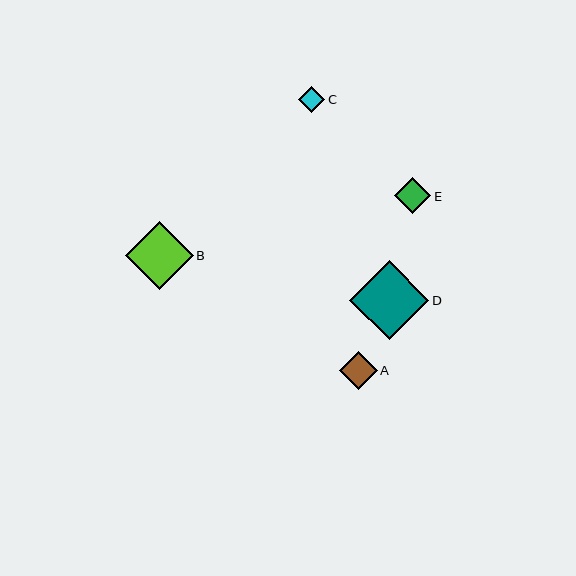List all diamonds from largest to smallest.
From largest to smallest: D, B, A, E, C.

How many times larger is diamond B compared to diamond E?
Diamond B is approximately 1.9 times the size of diamond E.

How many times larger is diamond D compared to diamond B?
Diamond D is approximately 1.2 times the size of diamond B.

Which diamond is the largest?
Diamond D is the largest with a size of approximately 79 pixels.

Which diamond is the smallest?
Diamond C is the smallest with a size of approximately 26 pixels.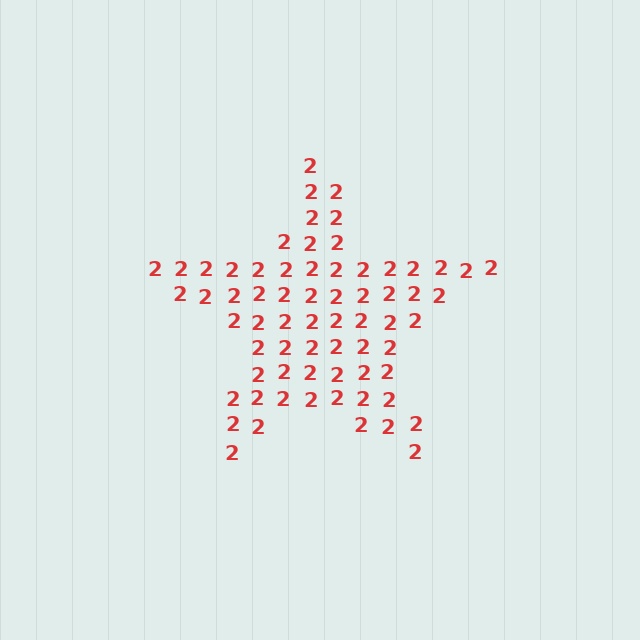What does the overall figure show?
The overall figure shows a star.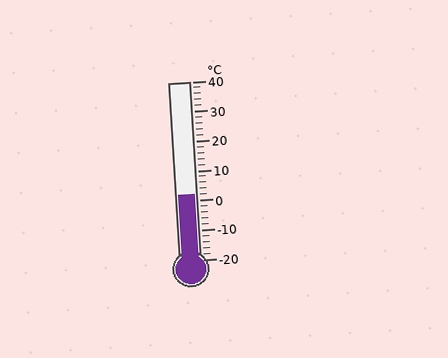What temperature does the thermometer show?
The thermometer shows approximately 2°C.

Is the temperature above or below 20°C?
The temperature is below 20°C.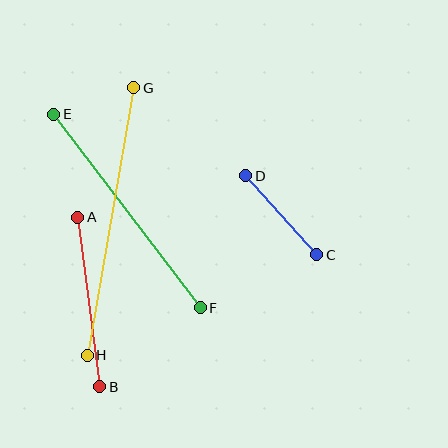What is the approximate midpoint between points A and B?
The midpoint is at approximately (89, 302) pixels.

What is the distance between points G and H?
The distance is approximately 272 pixels.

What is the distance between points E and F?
The distance is approximately 243 pixels.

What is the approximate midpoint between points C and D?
The midpoint is at approximately (281, 215) pixels.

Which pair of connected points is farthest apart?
Points G and H are farthest apart.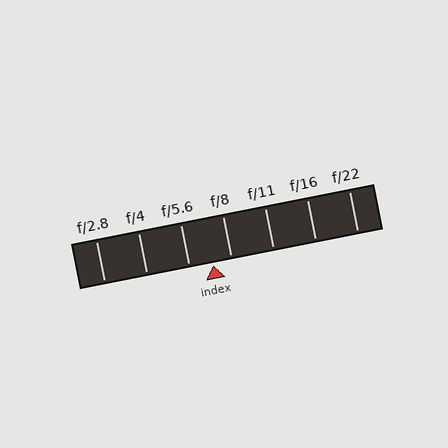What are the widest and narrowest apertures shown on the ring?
The widest aperture shown is f/2.8 and the narrowest is f/22.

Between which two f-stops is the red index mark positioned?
The index mark is between f/5.6 and f/8.